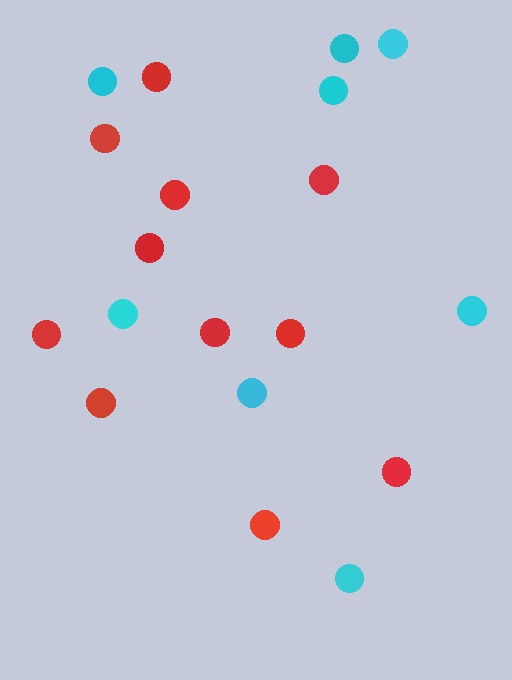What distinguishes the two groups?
There are 2 groups: one group of red circles (11) and one group of cyan circles (8).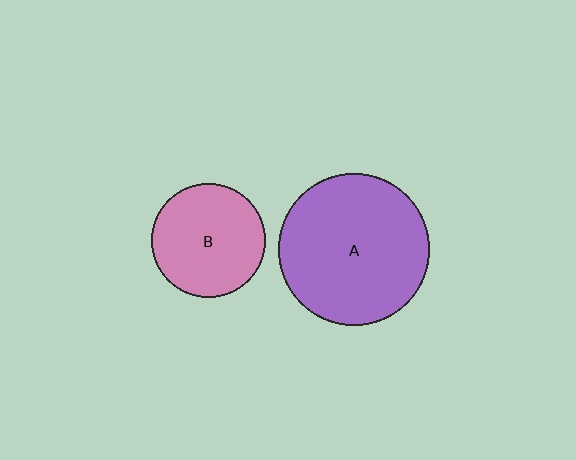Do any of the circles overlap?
No, none of the circles overlap.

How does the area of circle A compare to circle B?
Approximately 1.8 times.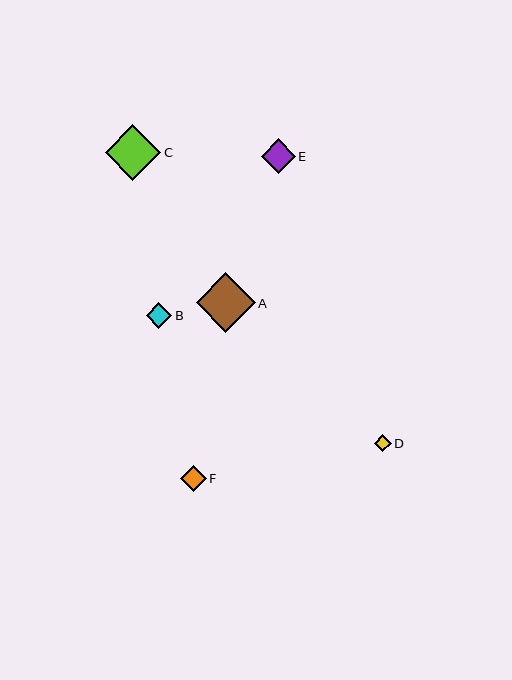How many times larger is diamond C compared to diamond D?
Diamond C is approximately 3.3 times the size of diamond D.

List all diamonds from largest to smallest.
From largest to smallest: A, C, E, B, F, D.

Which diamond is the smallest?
Diamond D is the smallest with a size of approximately 17 pixels.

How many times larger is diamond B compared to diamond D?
Diamond B is approximately 1.5 times the size of diamond D.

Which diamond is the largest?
Diamond A is the largest with a size of approximately 59 pixels.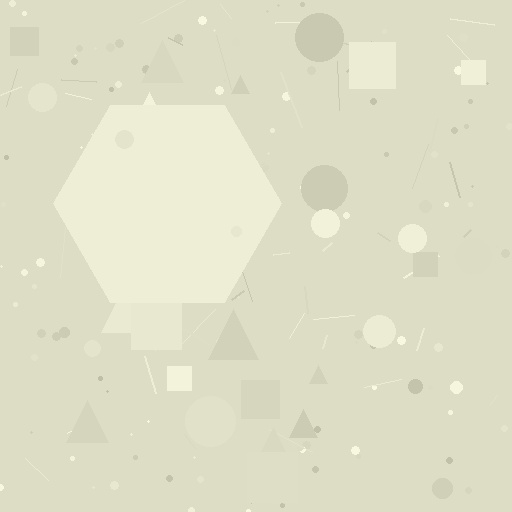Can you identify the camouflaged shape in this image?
The camouflaged shape is a hexagon.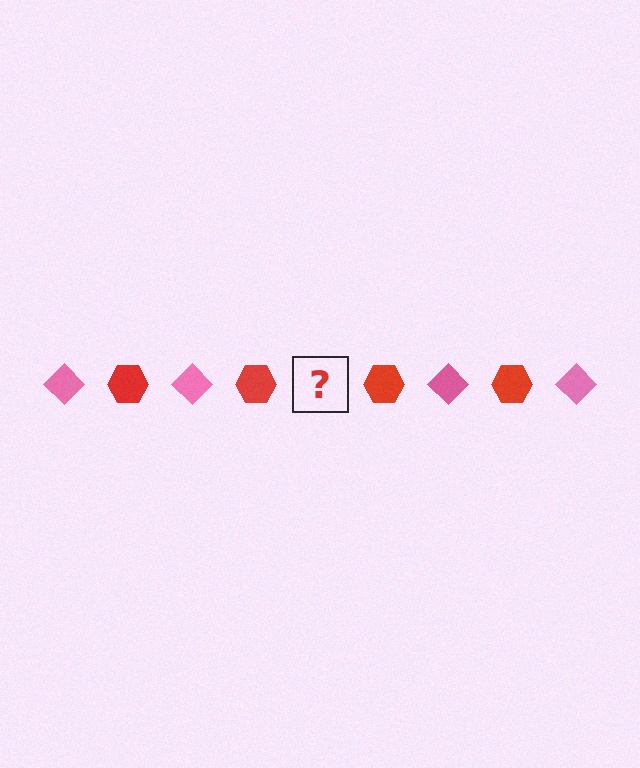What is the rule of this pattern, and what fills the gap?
The rule is that the pattern alternates between pink diamond and red hexagon. The gap should be filled with a pink diamond.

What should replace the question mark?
The question mark should be replaced with a pink diamond.